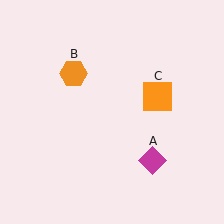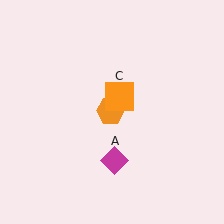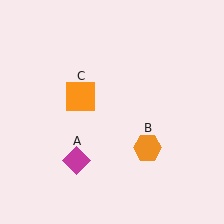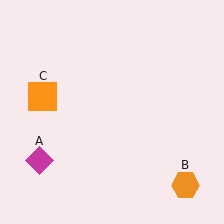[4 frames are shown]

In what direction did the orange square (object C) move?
The orange square (object C) moved left.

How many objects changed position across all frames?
3 objects changed position: magenta diamond (object A), orange hexagon (object B), orange square (object C).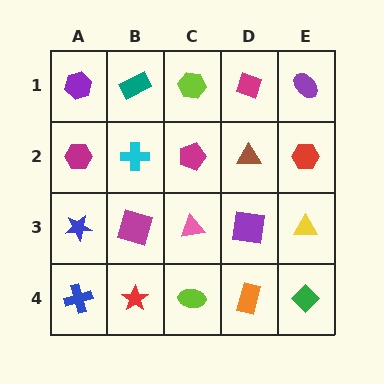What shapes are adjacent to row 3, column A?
A magenta hexagon (row 2, column A), a blue cross (row 4, column A), a magenta square (row 3, column B).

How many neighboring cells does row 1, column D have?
3.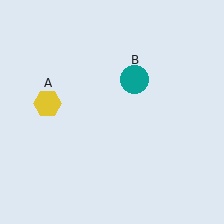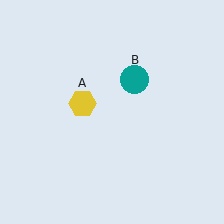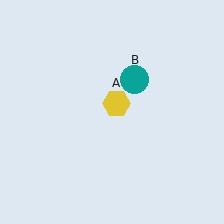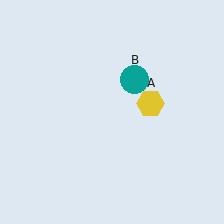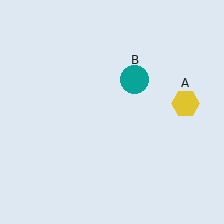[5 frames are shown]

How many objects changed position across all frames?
1 object changed position: yellow hexagon (object A).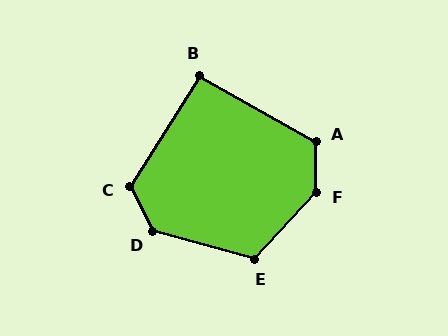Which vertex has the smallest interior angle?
B, at approximately 93 degrees.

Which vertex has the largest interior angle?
F, at approximately 136 degrees.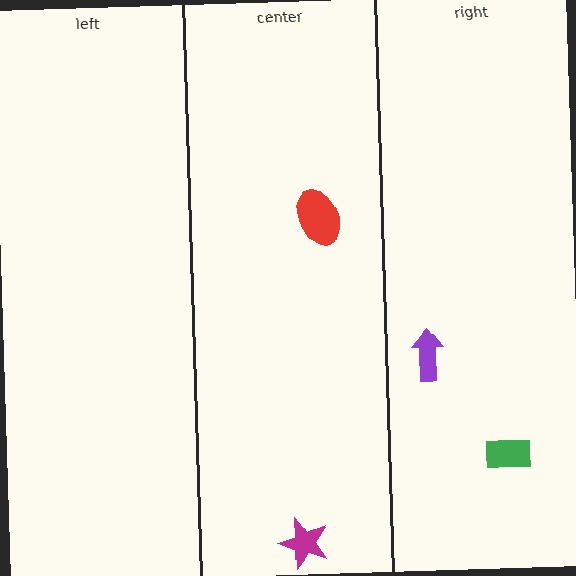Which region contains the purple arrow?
The right region.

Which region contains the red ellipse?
The center region.